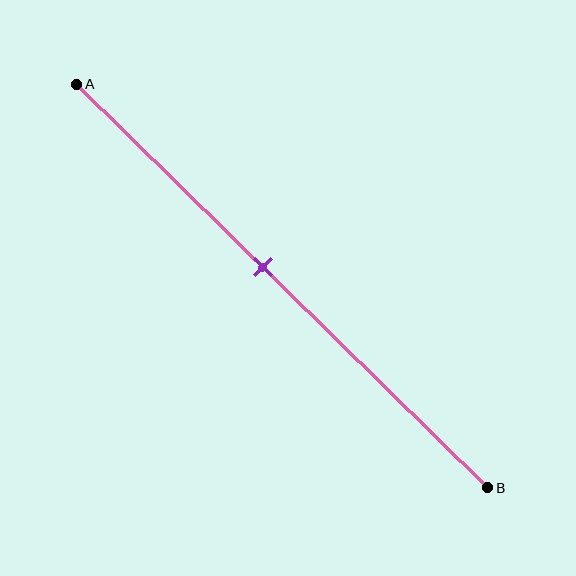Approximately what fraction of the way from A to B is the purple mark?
The purple mark is approximately 45% of the way from A to B.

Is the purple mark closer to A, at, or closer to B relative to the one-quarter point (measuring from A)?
The purple mark is closer to point B than the one-quarter point of segment AB.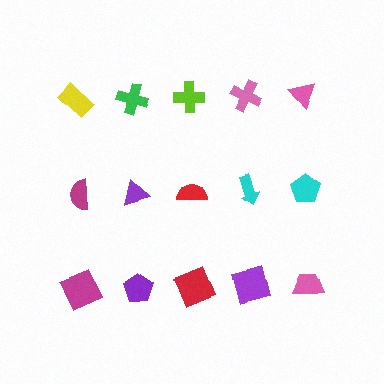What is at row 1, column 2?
A green cross.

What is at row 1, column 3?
A lime cross.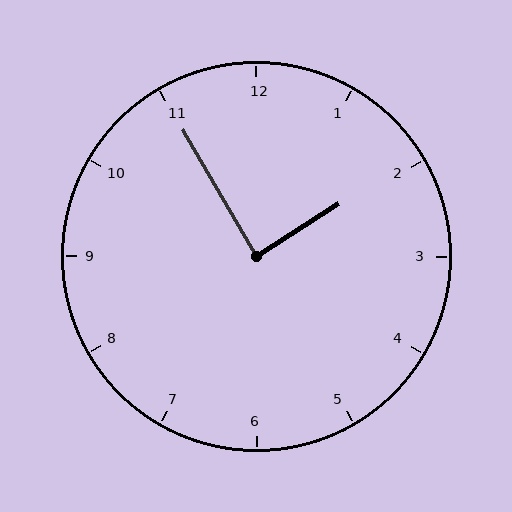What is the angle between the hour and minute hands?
Approximately 88 degrees.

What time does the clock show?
1:55.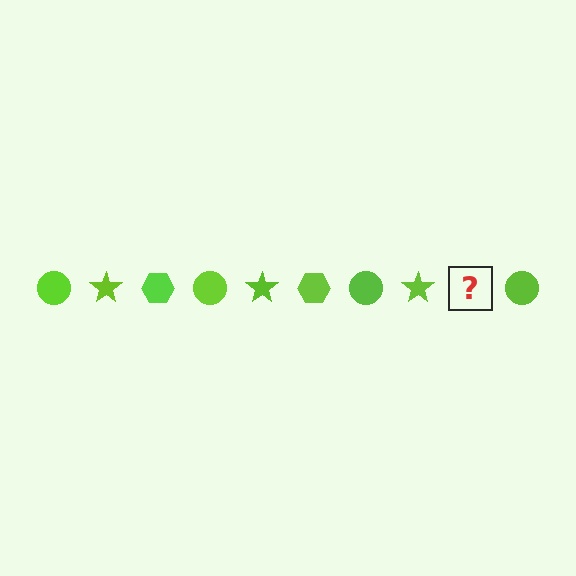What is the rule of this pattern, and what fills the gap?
The rule is that the pattern cycles through circle, star, hexagon shapes in lime. The gap should be filled with a lime hexagon.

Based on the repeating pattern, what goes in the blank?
The blank should be a lime hexagon.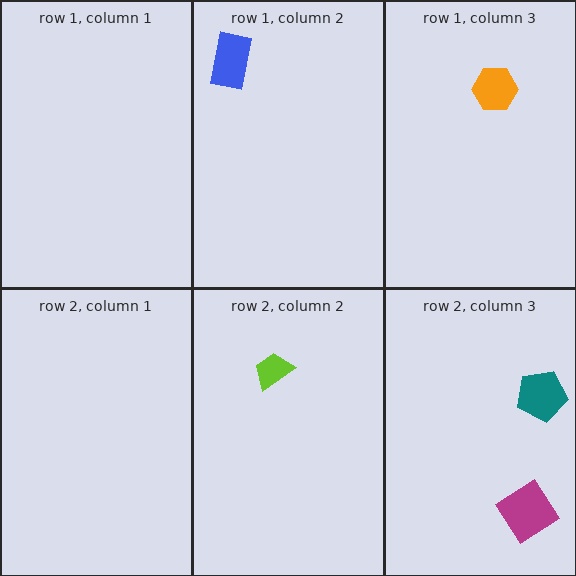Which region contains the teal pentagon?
The row 2, column 3 region.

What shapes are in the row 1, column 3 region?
The orange hexagon.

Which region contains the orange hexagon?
The row 1, column 3 region.